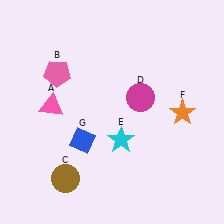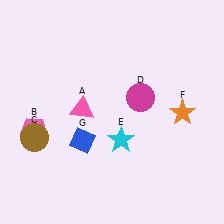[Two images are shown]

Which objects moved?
The objects that moved are: the pink triangle (A), the pink pentagon (B), the brown circle (C).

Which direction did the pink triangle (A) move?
The pink triangle (A) moved right.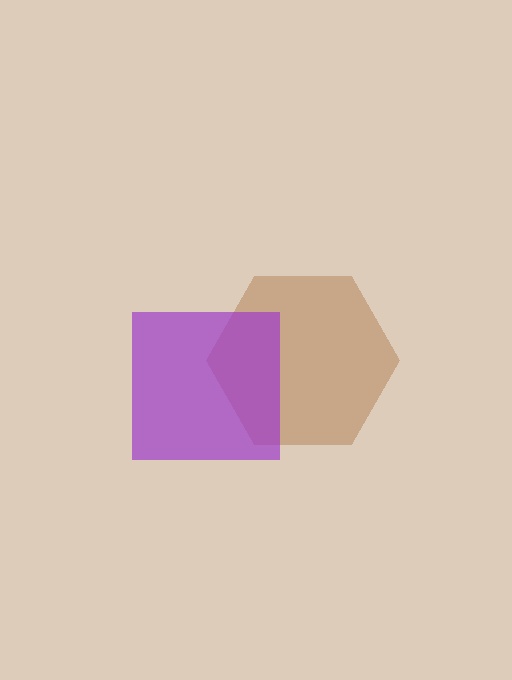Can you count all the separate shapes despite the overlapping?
Yes, there are 2 separate shapes.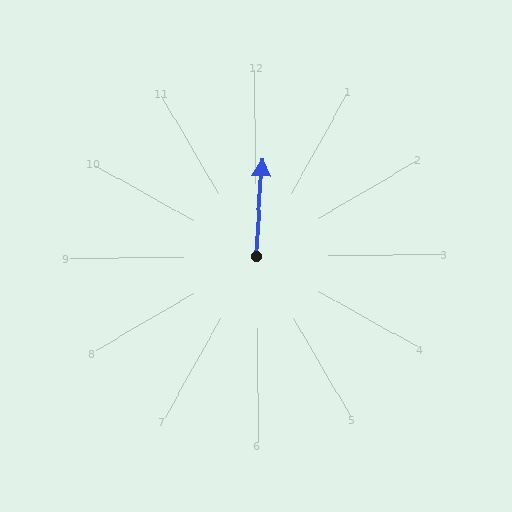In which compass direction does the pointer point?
North.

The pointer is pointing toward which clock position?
Roughly 12 o'clock.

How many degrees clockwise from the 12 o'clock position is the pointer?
Approximately 4 degrees.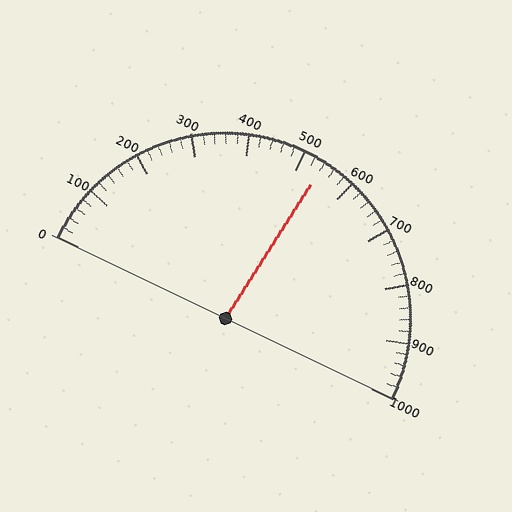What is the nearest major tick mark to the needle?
The nearest major tick mark is 500.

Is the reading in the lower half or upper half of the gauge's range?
The reading is in the upper half of the range (0 to 1000).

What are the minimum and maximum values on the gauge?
The gauge ranges from 0 to 1000.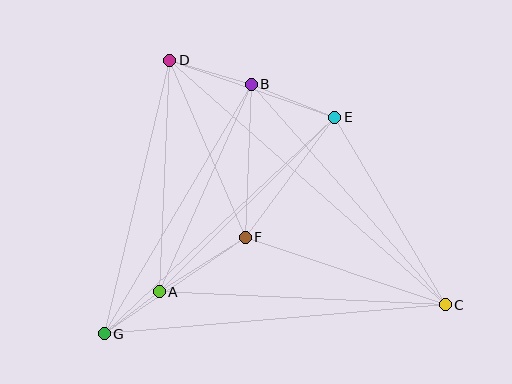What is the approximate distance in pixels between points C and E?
The distance between C and E is approximately 218 pixels.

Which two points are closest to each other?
Points A and G are closest to each other.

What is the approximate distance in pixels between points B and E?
The distance between B and E is approximately 90 pixels.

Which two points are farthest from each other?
Points C and D are farthest from each other.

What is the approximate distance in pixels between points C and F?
The distance between C and F is approximately 211 pixels.